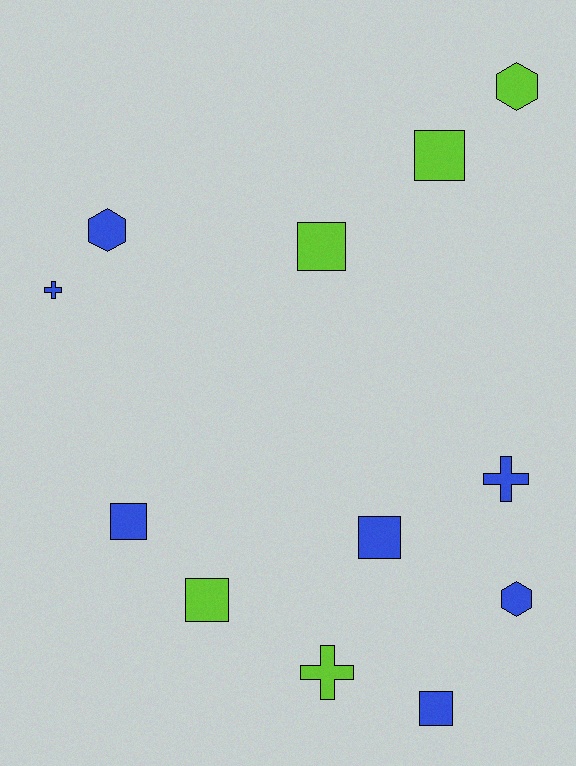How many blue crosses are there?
There are 2 blue crosses.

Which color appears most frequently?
Blue, with 7 objects.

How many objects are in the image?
There are 12 objects.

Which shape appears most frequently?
Square, with 6 objects.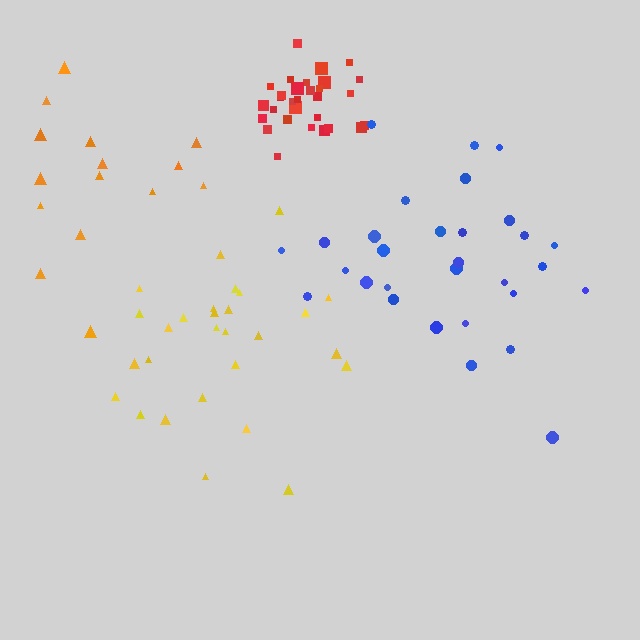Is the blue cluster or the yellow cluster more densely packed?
Yellow.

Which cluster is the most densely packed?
Red.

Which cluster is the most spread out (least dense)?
Orange.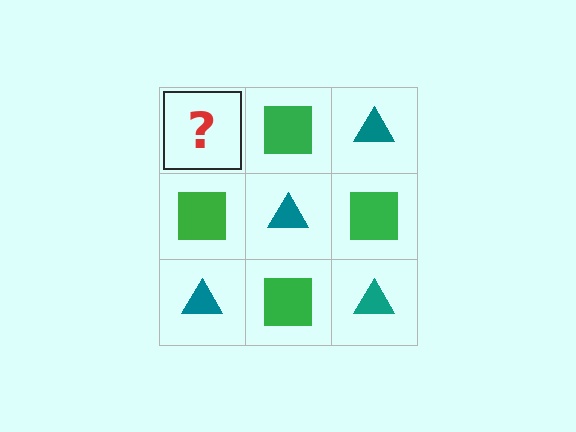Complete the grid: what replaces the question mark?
The question mark should be replaced with a teal triangle.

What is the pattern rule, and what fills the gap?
The rule is that it alternates teal triangle and green square in a checkerboard pattern. The gap should be filled with a teal triangle.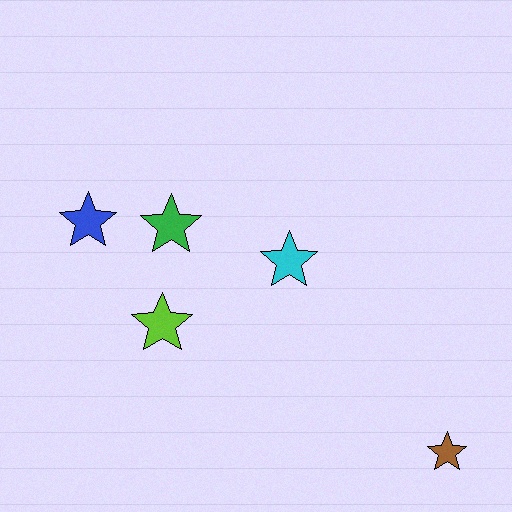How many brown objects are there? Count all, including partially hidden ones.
There is 1 brown object.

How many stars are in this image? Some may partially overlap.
There are 5 stars.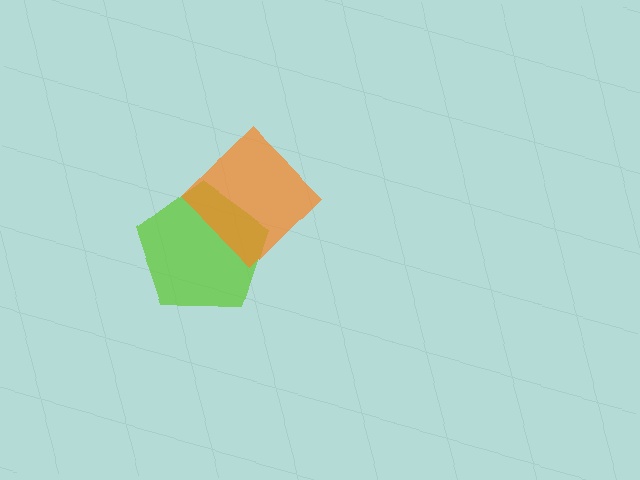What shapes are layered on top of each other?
The layered shapes are: a lime pentagon, an orange diamond.